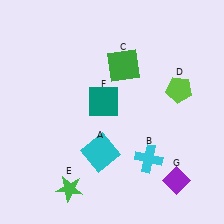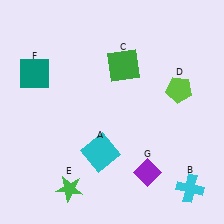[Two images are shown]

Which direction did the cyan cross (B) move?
The cyan cross (B) moved right.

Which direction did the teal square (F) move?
The teal square (F) moved left.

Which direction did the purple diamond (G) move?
The purple diamond (G) moved left.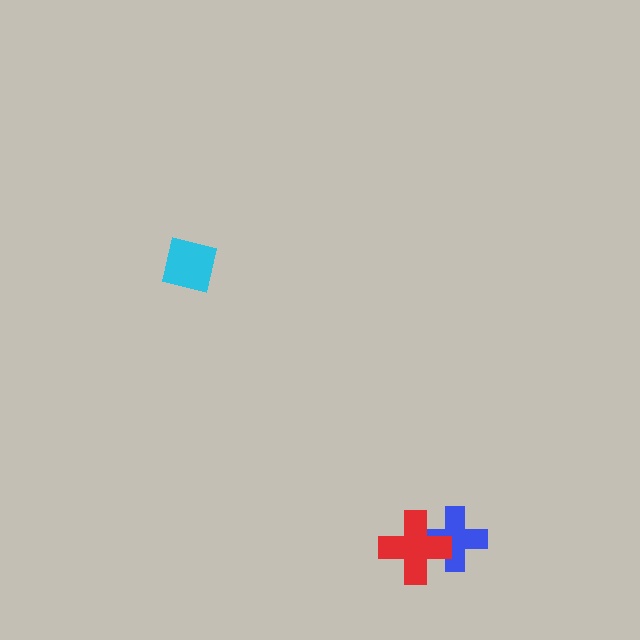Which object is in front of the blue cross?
The red cross is in front of the blue cross.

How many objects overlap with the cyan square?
0 objects overlap with the cyan square.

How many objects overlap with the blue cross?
1 object overlaps with the blue cross.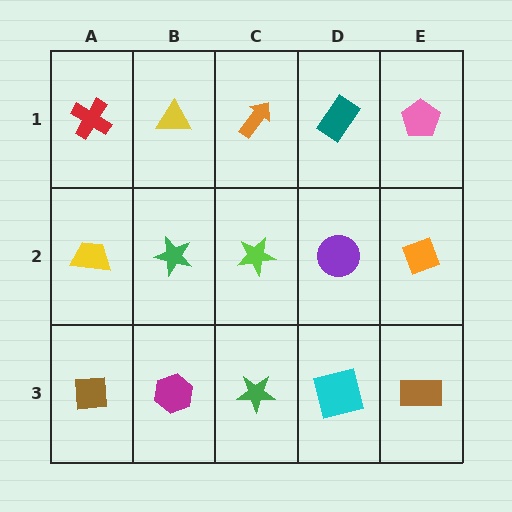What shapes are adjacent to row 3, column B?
A green star (row 2, column B), a brown square (row 3, column A), a green star (row 3, column C).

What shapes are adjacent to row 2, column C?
An orange arrow (row 1, column C), a green star (row 3, column C), a green star (row 2, column B), a purple circle (row 2, column D).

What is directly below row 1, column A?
A yellow trapezoid.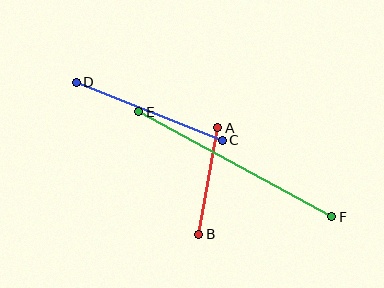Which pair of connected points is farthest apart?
Points E and F are farthest apart.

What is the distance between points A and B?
The distance is approximately 108 pixels.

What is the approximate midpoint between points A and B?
The midpoint is at approximately (208, 181) pixels.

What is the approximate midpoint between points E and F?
The midpoint is at approximately (235, 164) pixels.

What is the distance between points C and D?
The distance is approximately 157 pixels.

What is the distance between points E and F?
The distance is approximately 219 pixels.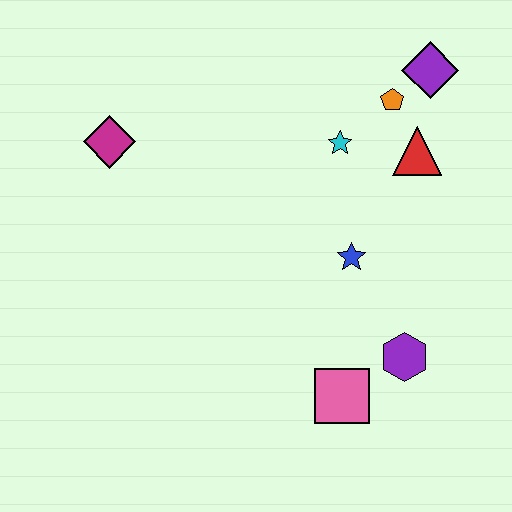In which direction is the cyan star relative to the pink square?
The cyan star is above the pink square.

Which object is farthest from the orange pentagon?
The pink square is farthest from the orange pentagon.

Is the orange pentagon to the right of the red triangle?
No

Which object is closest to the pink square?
The purple hexagon is closest to the pink square.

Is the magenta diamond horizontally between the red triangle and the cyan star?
No